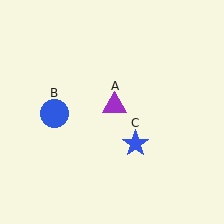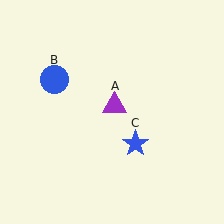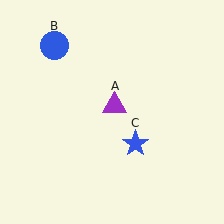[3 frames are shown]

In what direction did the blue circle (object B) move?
The blue circle (object B) moved up.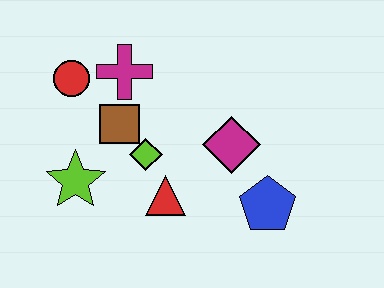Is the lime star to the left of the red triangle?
Yes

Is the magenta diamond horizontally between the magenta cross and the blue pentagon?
Yes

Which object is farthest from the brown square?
The blue pentagon is farthest from the brown square.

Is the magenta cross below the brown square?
No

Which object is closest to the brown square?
The lime diamond is closest to the brown square.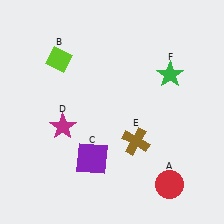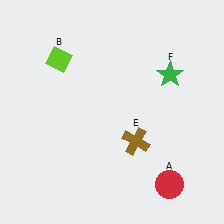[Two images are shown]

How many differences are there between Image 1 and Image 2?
There are 2 differences between the two images.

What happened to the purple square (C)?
The purple square (C) was removed in Image 2. It was in the bottom-left area of Image 1.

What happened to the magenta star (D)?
The magenta star (D) was removed in Image 2. It was in the bottom-left area of Image 1.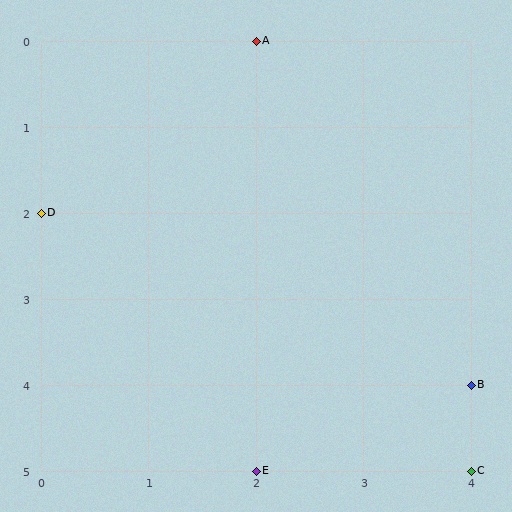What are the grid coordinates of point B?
Point B is at grid coordinates (4, 4).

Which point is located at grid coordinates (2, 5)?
Point E is at (2, 5).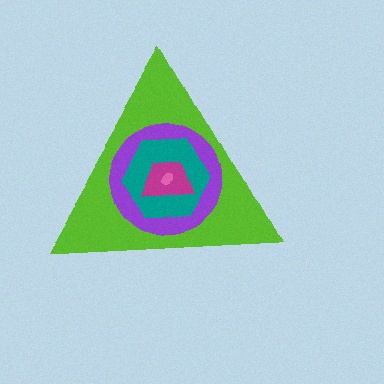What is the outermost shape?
The lime triangle.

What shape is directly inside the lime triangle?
The purple circle.